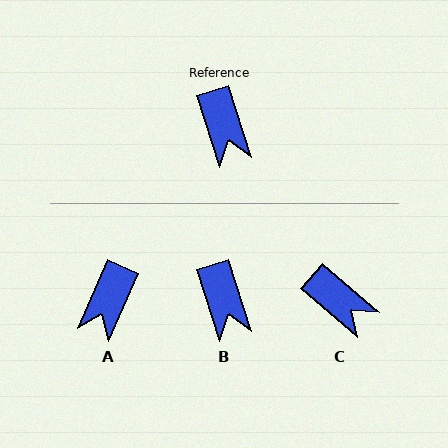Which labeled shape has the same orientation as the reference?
B.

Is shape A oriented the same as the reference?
No, it is off by about 42 degrees.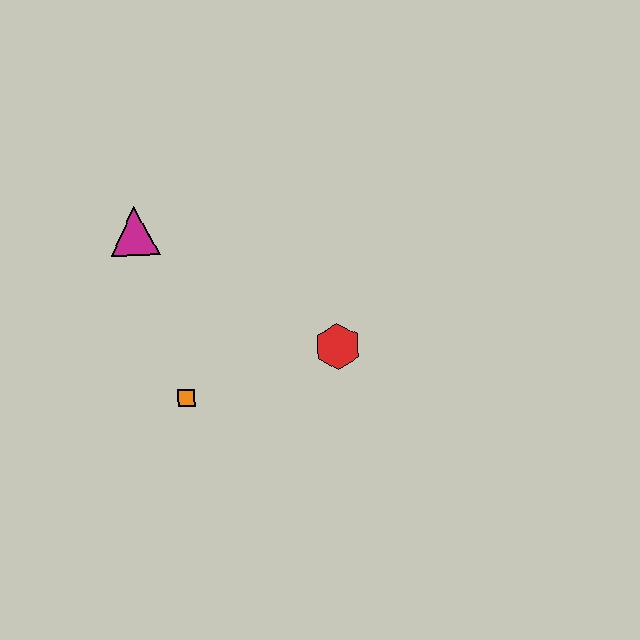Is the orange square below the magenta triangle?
Yes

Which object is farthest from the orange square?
The magenta triangle is farthest from the orange square.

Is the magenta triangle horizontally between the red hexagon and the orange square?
No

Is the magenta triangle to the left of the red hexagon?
Yes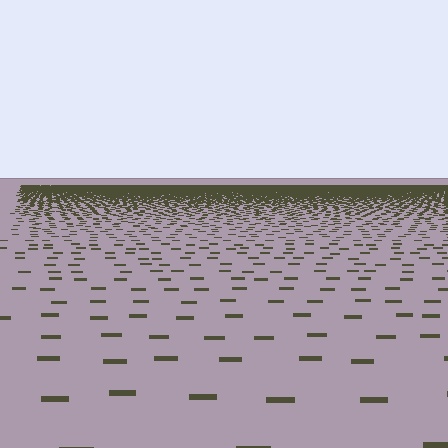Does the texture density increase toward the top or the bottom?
Density increases toward the top.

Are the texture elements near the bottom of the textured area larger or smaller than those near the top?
Larger. Near the bottom, elements are closer to the viewer and appear at a bigger on-screen size.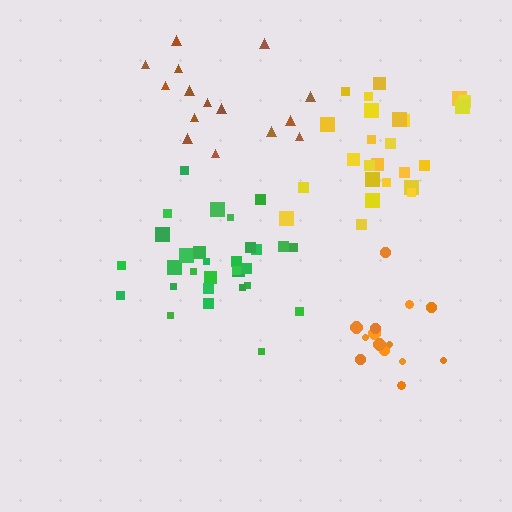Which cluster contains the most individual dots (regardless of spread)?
Green (30).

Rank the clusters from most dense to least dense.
green, yellow, orange, brown.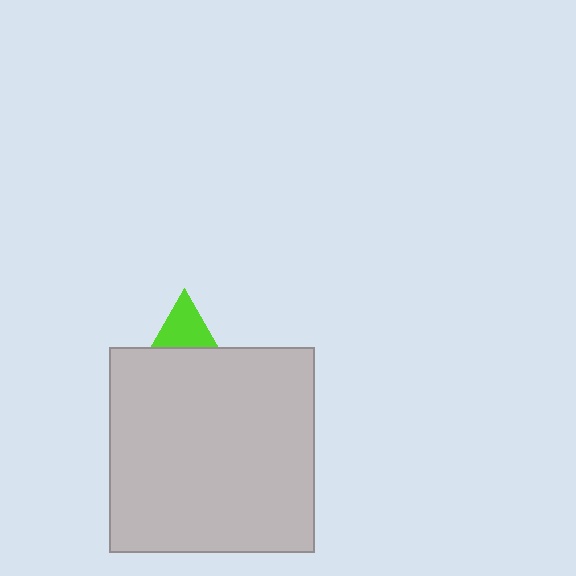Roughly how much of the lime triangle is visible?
A small part of it is visible (roughly 36%).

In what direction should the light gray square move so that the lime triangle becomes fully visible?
The light gray square should move down. That is the shortest direction to clear the overlap and leave the lime triangle fully visible.